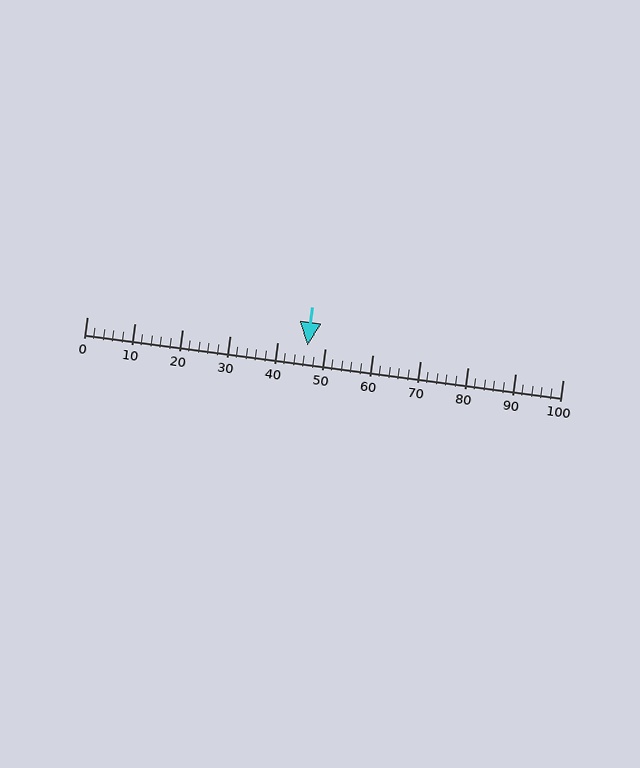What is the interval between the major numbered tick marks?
The major tick marks are spaced 10 units apart.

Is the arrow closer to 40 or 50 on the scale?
The arrow is closer to 50.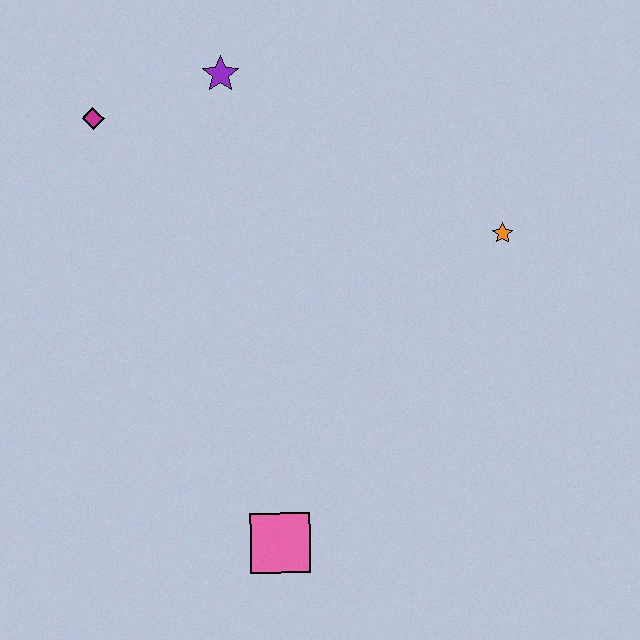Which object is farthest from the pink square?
The purple star is farthest from the pink square.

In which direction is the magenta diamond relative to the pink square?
The magenta diamond is above the pink square.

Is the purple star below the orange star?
No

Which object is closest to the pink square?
The orange star is closest to the pink square.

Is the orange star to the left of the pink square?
No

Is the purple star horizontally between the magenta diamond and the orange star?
Yes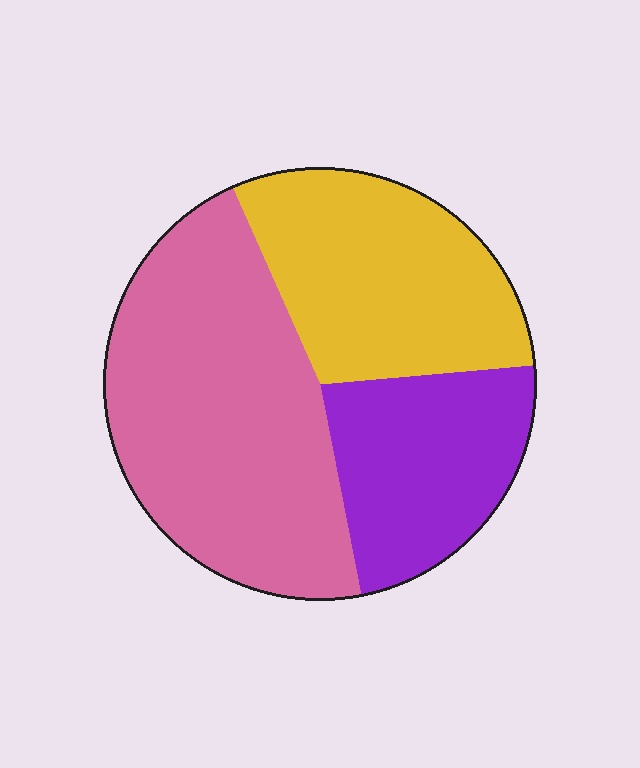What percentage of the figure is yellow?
Yellow covers 30% of the figure.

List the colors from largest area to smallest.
From largest to smallest: pink, yellow, purple.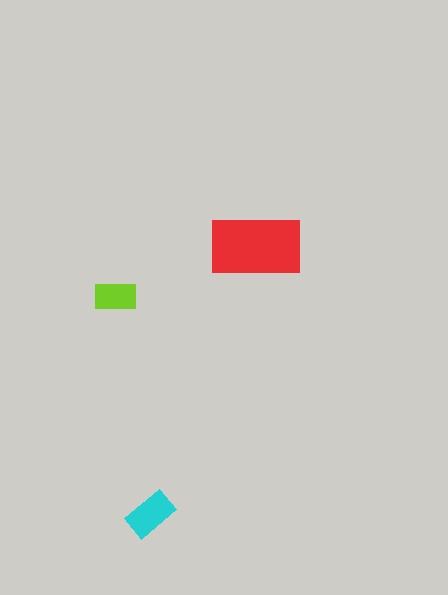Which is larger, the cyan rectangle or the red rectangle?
The red one.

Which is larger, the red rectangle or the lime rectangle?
The red one.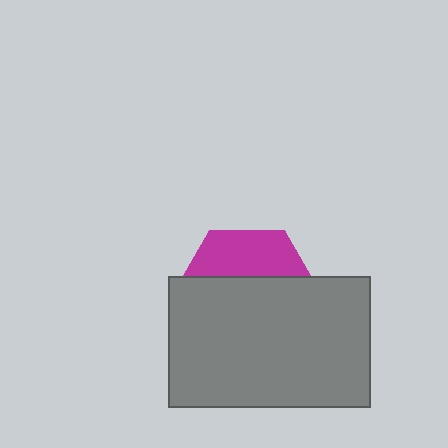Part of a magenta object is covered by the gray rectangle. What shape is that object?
It is a hexagon.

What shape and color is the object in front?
The object in front is a gray rectangle.